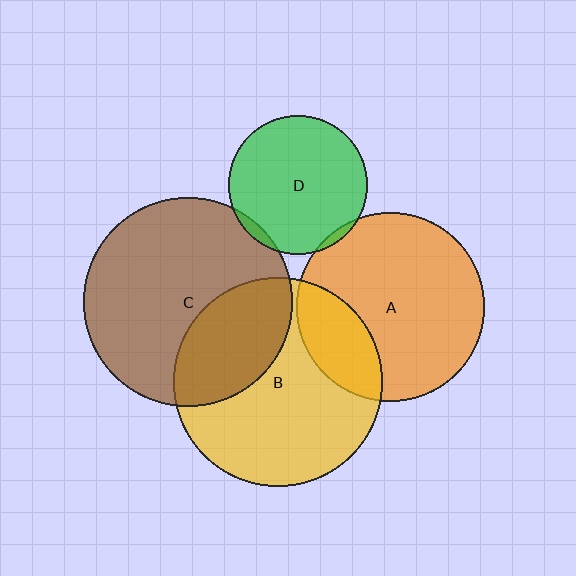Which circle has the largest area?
Circle C (brown).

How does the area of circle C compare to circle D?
Approximately 2.3 times.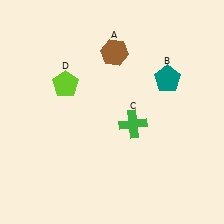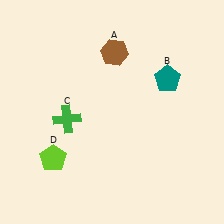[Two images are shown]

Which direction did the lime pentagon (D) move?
The lime pentagon (D) moved down.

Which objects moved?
The objects that moved are: the green cross (C), the lime pentagon (D).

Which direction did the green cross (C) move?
The green cross (C) moved left.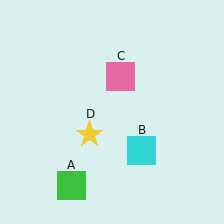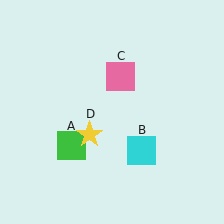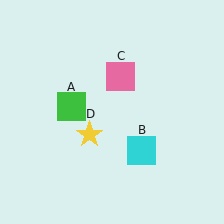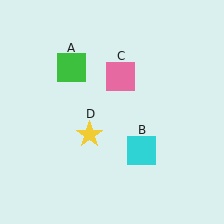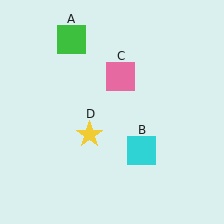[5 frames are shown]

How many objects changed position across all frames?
1 object changed position: green square (object A).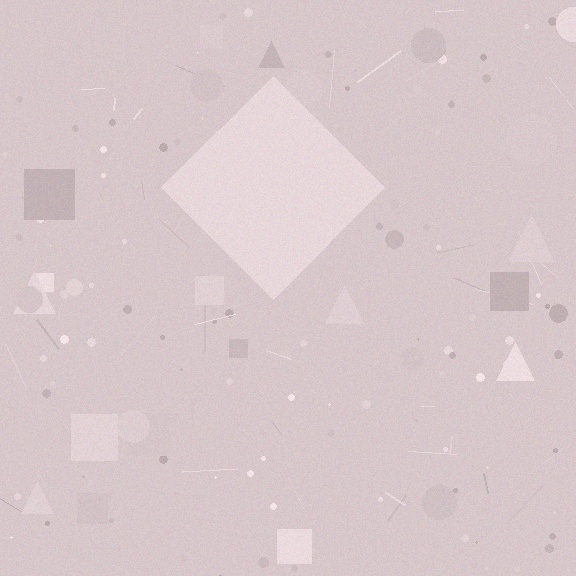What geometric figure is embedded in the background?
A diamond is embedded in the background.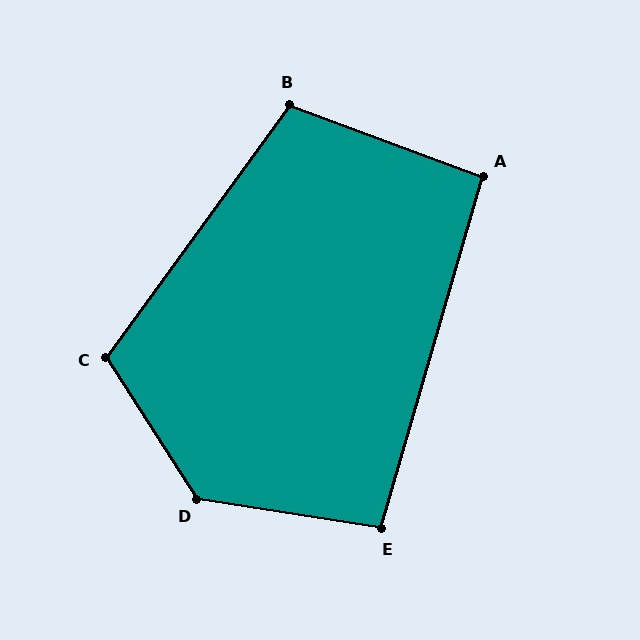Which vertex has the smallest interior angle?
A, at approximately 94 degrees.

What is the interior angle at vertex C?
Approximately 111 degrees (obtuse).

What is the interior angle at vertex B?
Approximately 106 degrees (obtuse).